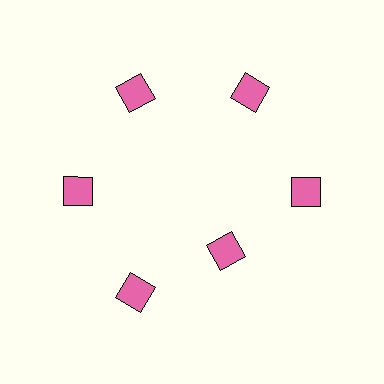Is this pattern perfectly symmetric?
No. The 6 pink diamonds are arranged in a ring, but one element near the 5 o'clock position is pulled inward toward the center, breaking the 6-fold rotational symmetry.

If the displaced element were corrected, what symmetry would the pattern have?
It would have 6-fold rotational symmetry — the pattern would map onto itself every 60 degrees.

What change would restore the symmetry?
The symmetry would be restored by moving it outward, back onto the ring so that all 6 diamonds sit at equal angles and equal distance from the center.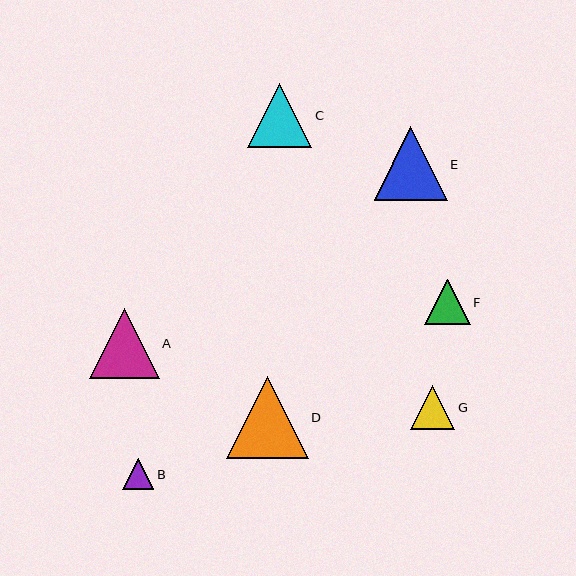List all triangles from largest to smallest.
From largest to smallest: D, E, A, C, F, G, B.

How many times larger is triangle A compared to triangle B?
Triangle A is approximately 2.3 times the size of triangle B.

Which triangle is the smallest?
Triangle B is the smallest with a size of approximately 31 pixels.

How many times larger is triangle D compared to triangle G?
Triangle D is approximately 1.9 times the size of triangle G.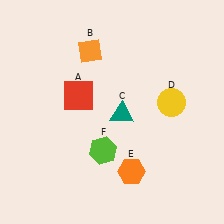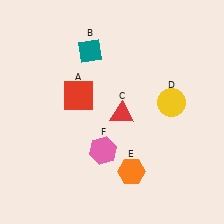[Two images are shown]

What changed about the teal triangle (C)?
In Image 1, C is teal. In Image 2, it changed to red.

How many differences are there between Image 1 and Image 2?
There are 3 differences between the two images.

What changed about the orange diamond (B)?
In Image 1, B is orange. In Image 2, it changed to teal.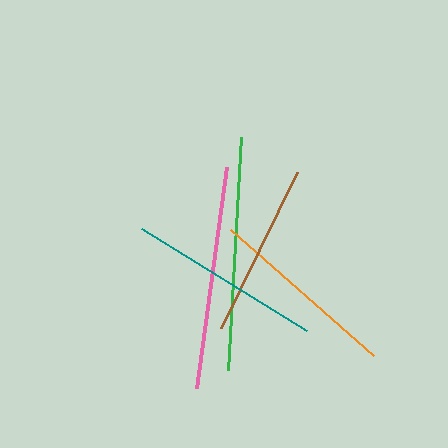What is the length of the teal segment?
The teal segment is approximately 194 pixels long.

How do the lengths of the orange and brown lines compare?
The orange and brown lines are approximately the same length.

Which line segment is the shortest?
The brown line is the shortest at approximately 173 pixels.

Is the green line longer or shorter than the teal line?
The green line is longer than the teal line.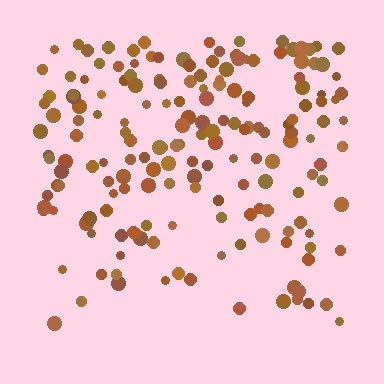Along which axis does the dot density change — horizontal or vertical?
Vertical.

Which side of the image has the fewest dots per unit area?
The bottom.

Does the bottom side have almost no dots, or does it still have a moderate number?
Still a moderate number, just noticeably fewer than the top.